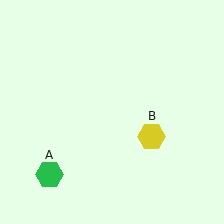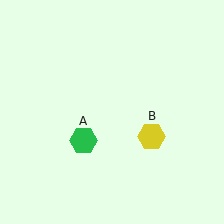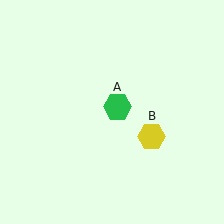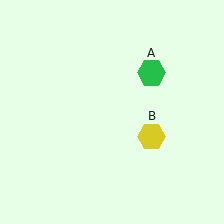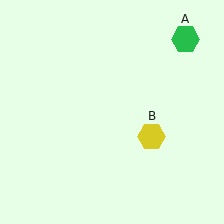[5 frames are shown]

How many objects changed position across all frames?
1 object changed position: green hexagon (object A).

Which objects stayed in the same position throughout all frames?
Yellow hexagon (object B) remained stationary.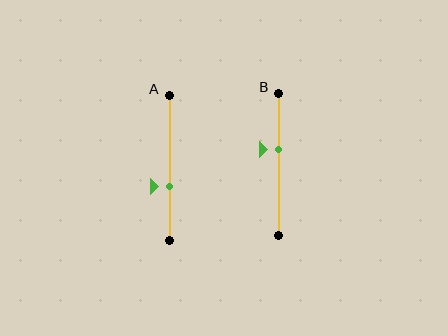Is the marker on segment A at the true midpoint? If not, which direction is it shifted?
No, the marker on segment A is shifted downward by about 13% of the segment length.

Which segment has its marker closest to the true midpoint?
Segment B has its marker closest to the true midpoint.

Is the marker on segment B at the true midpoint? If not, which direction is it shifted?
No, the marker on segment B is shifted upward by about 11% of the segment length.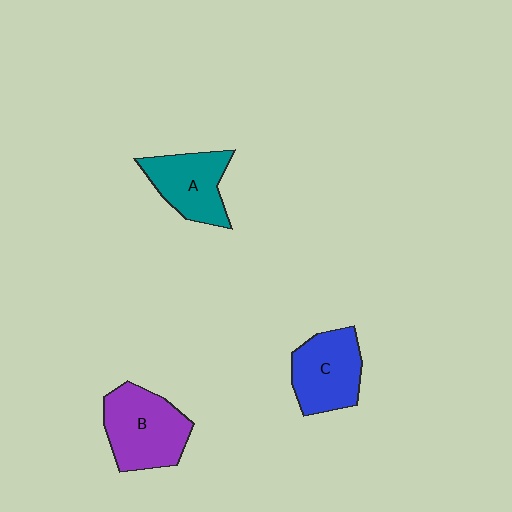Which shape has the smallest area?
Shape A (teal).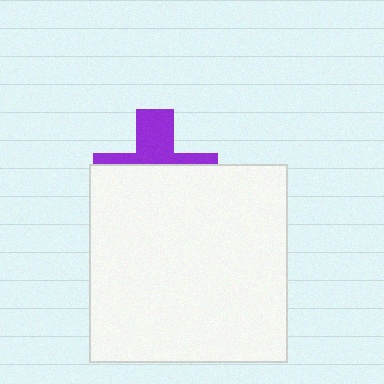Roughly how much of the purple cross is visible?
A small part of it is visible (roughly 36%).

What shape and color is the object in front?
The object in front is a white square.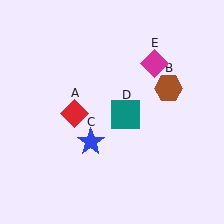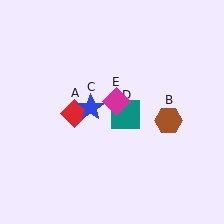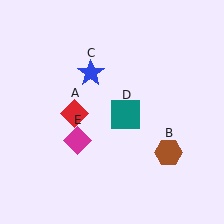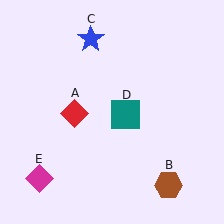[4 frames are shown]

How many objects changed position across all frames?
3 objects changed position: brown hexagon (object B), blue star (object C), magenta diamond (object E).